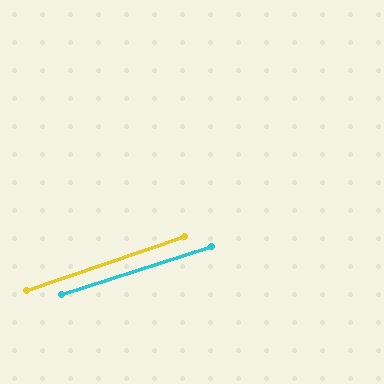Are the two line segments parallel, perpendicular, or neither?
Parallel — their directions differ by only 1.3°.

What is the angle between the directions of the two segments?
Approximately 1 degree.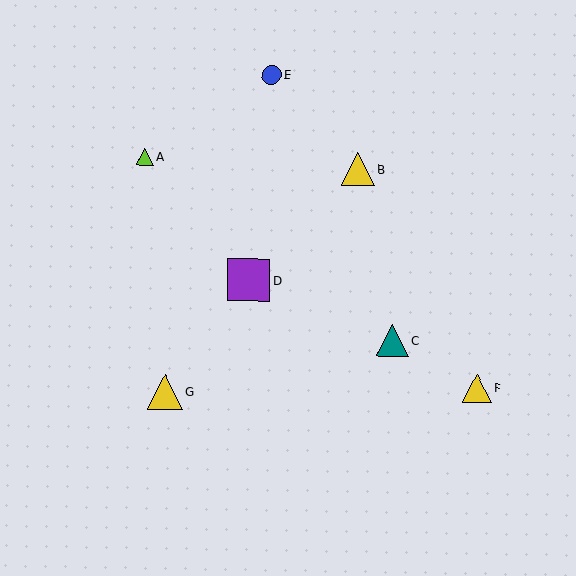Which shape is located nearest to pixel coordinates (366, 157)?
The yellow triangle (labeled B) at (358, 169) is nearest to that location.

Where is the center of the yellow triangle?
The center of the yellow triangle is at (358, 169).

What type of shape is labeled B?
Shape B is a yellow triangle.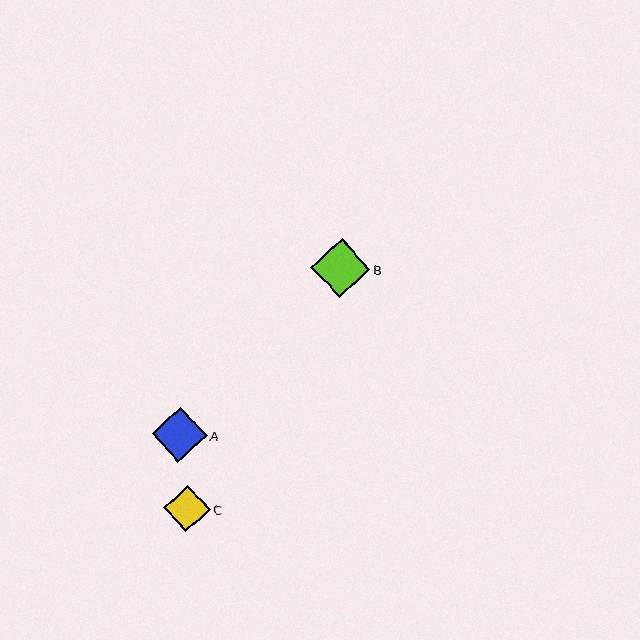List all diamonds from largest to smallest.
From largest to smallest: B, A, C.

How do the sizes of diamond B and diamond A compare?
Diamond B and diamond A are approximately the same size.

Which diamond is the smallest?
Diamond C is the smallest with a size of approximately 46 pixels.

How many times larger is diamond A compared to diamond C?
Diamond A is approximately 1.2 times the size of diamond C.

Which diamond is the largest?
Diamond B is the largest with a size of approximately 59 pixels.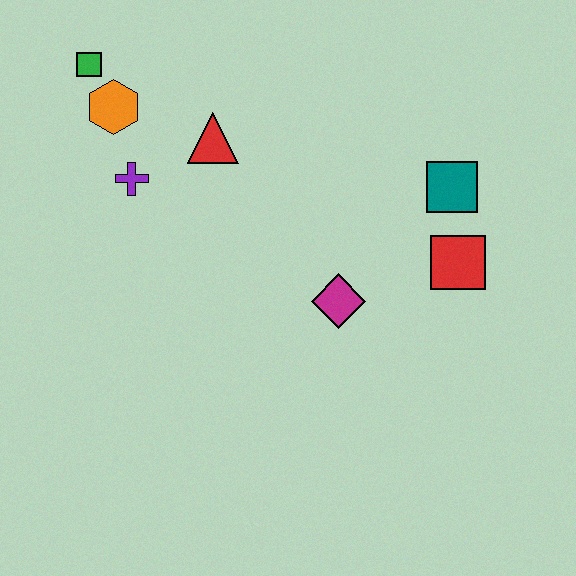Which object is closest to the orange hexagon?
The green square is closest to the orange hexagon.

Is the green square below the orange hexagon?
No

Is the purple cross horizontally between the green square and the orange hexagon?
No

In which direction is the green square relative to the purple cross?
The green square is above the purple cross.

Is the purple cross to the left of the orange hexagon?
No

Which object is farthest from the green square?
The red square is farthest from the green square.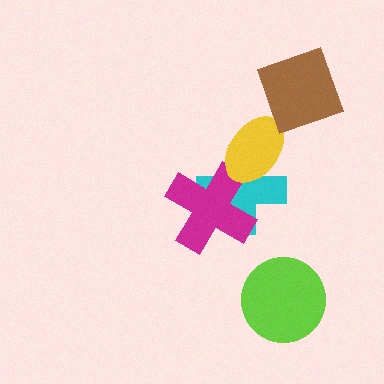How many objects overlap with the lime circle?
0 objects overlap with the lime circle.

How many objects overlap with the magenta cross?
2 objects overlap with the magenta cross.